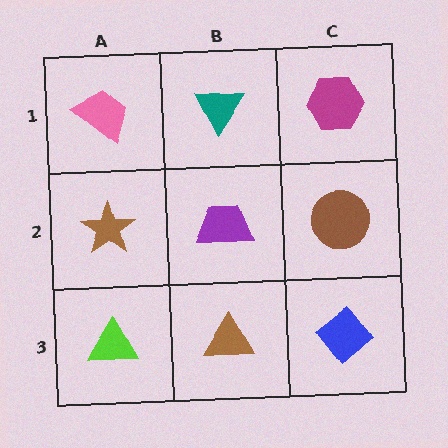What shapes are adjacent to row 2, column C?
A magenta hexagon (row 1, column C), a blue diamond (row 3, column C), a purple trapezoid (row 2, column B).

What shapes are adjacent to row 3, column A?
A brown star (row 2, column A), a brown triangle (row 3, column B).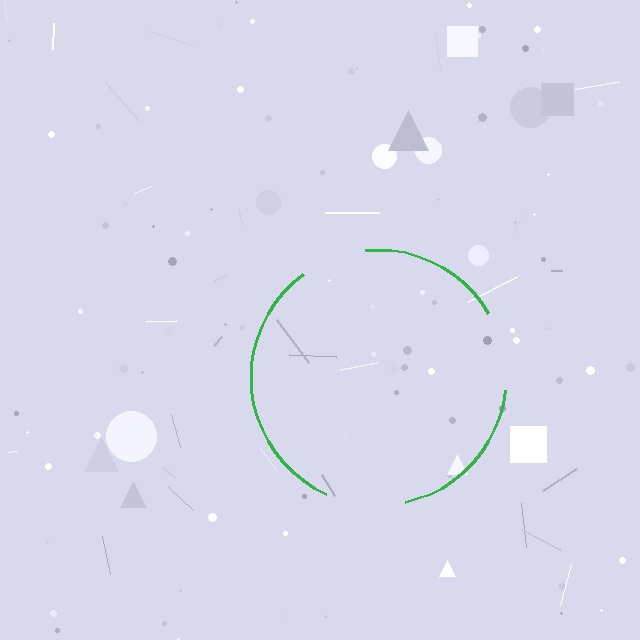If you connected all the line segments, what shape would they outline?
They would outline a circle.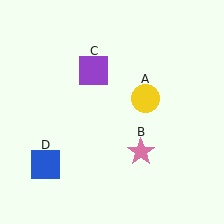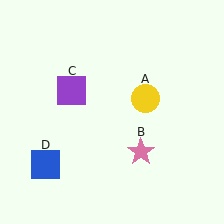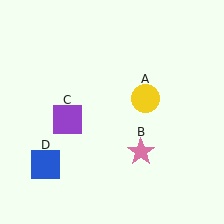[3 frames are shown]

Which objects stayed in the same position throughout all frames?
Yellow circle (object A) and pink star (object B) and blue square (object D) remained stationary.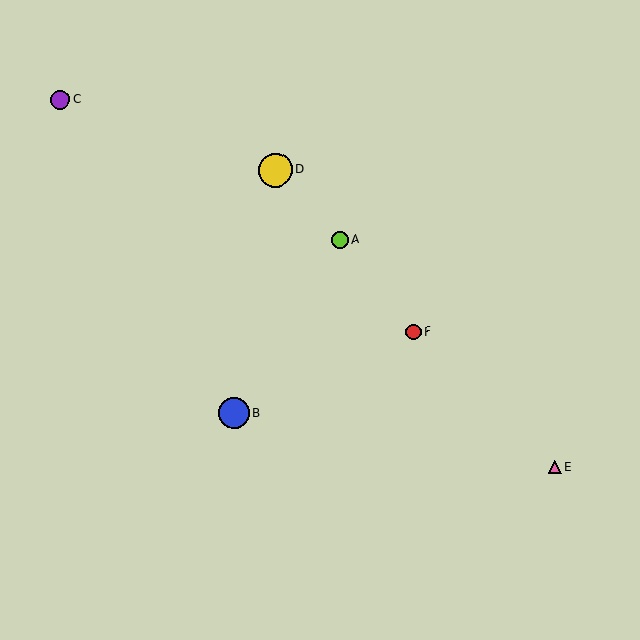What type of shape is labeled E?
Shape E is a pink triangle.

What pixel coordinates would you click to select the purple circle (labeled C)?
Click at (60, 99) to select the purple circle C.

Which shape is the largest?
The yellow circle (labeled D) is the largest.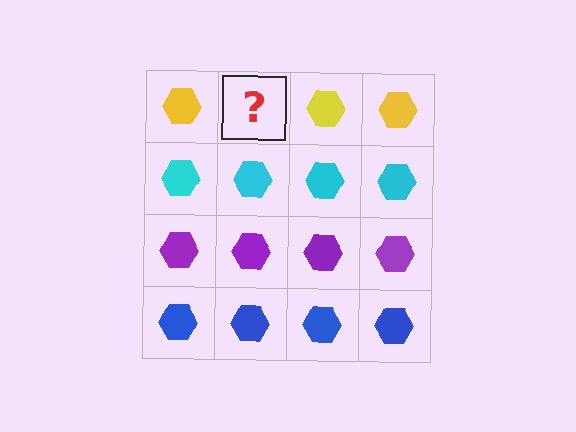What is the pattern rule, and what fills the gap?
The rule is that each row has a consistent color. The gap should be filled with a yellow hexagon.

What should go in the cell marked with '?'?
The missing cell should contain a yellow hexagon.